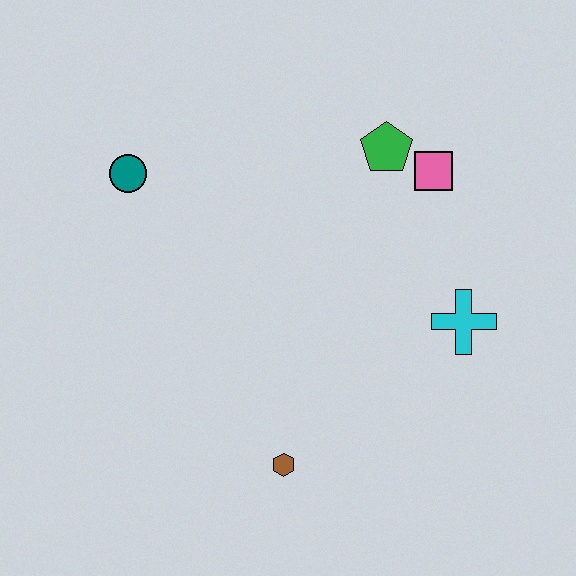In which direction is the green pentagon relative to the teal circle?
The green pentagon is to the right of the teal circle.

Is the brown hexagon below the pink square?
Yes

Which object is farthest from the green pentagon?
The brown hexagon is farthest from the green pentagon.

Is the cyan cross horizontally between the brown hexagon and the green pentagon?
No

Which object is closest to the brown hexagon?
The cyan cross is closest to the brown hexagon.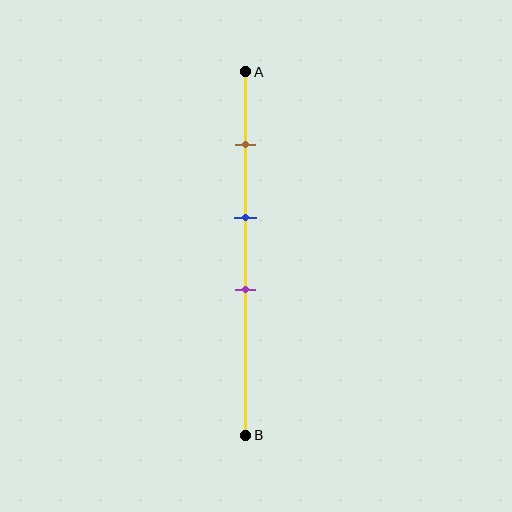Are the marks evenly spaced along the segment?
Yes, the marks are approximately evenly spaced.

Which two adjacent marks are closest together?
The blue and purple marks are the closest adjacent pair.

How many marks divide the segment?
There are 3 marks dividing the segment.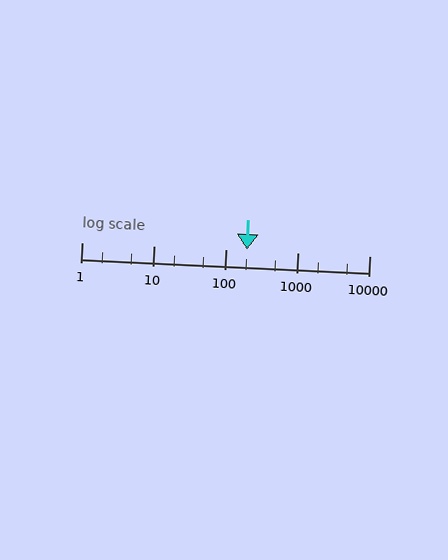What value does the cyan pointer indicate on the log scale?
The pointer indicates approximately 200.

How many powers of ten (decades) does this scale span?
The scale spans 4 decades, from 1 to 10000.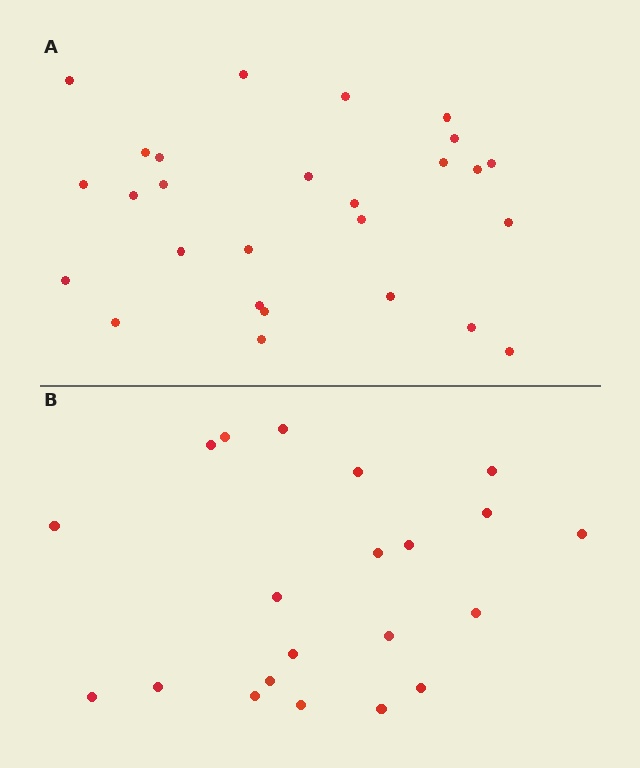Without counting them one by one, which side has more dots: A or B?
Region A (the top region) has more dots.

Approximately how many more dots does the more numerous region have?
Region A has about 6 more dots than region B.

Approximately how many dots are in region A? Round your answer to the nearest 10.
About 30 dots. (The exact count is 27, which rounds to 30.)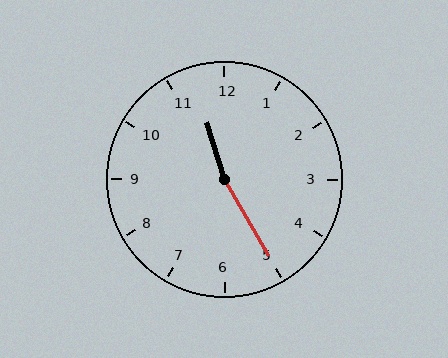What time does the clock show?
11:25.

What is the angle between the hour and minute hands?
Approximately 168 degrees.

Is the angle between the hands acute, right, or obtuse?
It is obtuse.